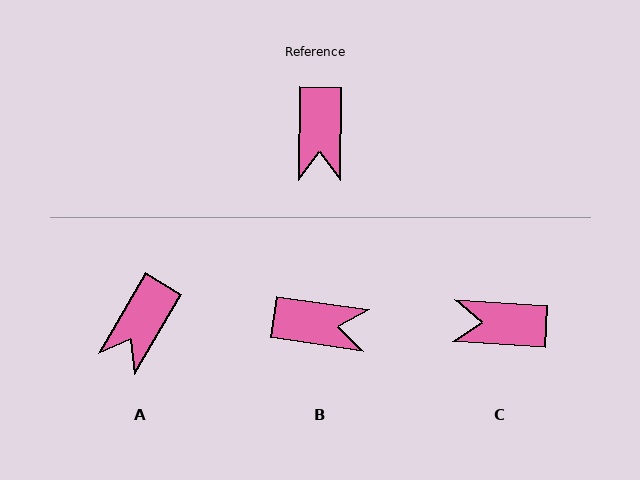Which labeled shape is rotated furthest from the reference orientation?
C, about 93 degrees away.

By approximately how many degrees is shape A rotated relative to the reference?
Approximately 30 degrees clockwise.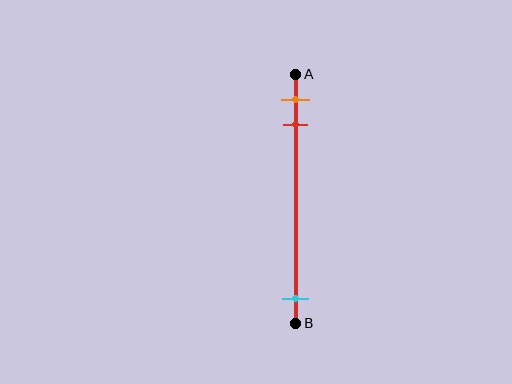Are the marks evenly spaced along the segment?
No, the marks are not evenly spaced.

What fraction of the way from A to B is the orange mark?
The orange mark is approximately 10% (0.1) of the way from A to B.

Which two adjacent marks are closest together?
The orange and red marks are the closest adjacent pair.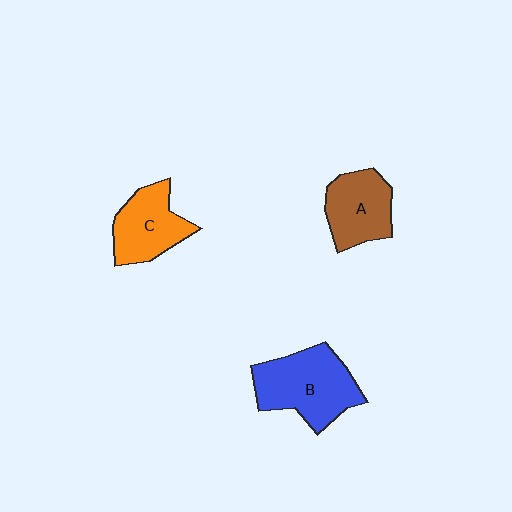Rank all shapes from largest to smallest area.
From largest to smallest: B (blue), C (orange), A (brown).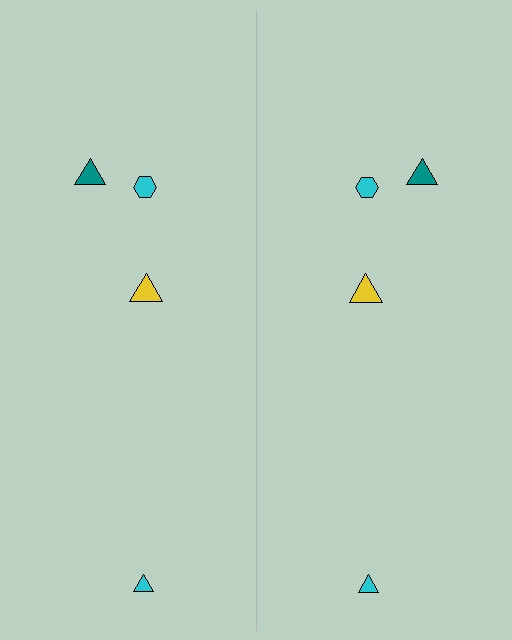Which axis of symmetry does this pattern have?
The pattern has a vertical axis of symmetry running through the center of the image.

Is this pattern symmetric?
Yes, this pattern has bilateral (reflection) symmetry.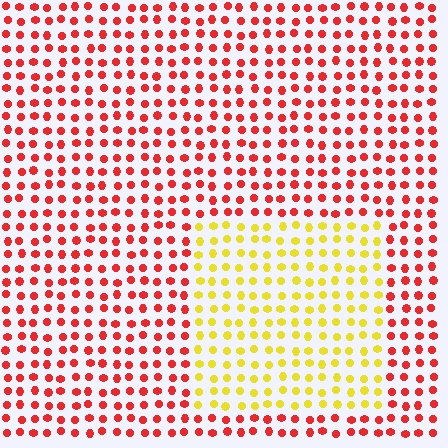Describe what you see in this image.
The image is filled with small red elements in a uniform arrangement. A rectangle-shaped region is visible where the elements are tinted to a slightly different hue, forming a subtle color boundary.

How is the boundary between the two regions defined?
The boundary is defined purely by a slight shift in hue (about 59 degrees). Spacing, size, and orientation are identical on both sides.